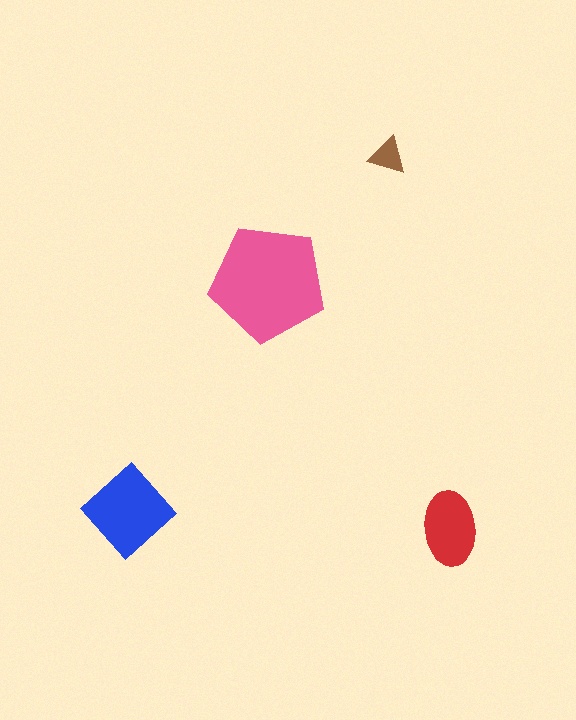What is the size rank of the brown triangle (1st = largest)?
4th.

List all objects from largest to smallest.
The pink pentagon, the blue diamond, the red ellipse, the brown triangle.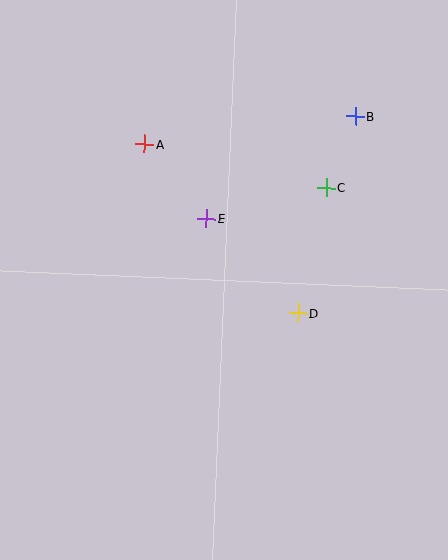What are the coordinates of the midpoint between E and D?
The midpoint between E and D is at (252, 266).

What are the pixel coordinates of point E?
Point E is at (206, 218).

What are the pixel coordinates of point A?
Point A is at (145, 144).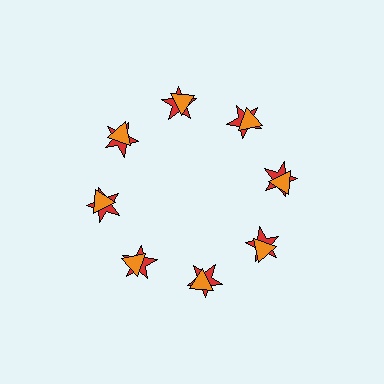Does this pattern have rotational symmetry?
Yes, this pattern has 8-fold rotational symmetry. It looks the same after rotating 45 degrees around the center.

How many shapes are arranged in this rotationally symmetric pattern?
There are 16 shapes, arranged in 8 groups of 2.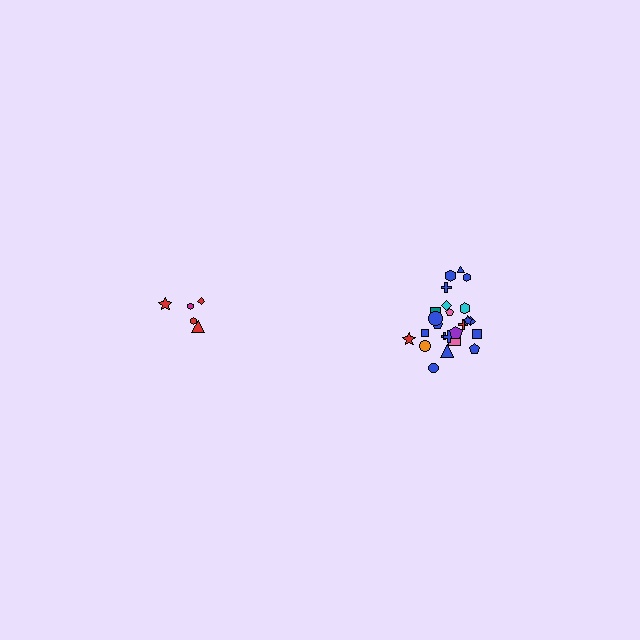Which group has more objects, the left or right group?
The right group.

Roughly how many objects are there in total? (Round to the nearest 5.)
Roughly 30 objects in total.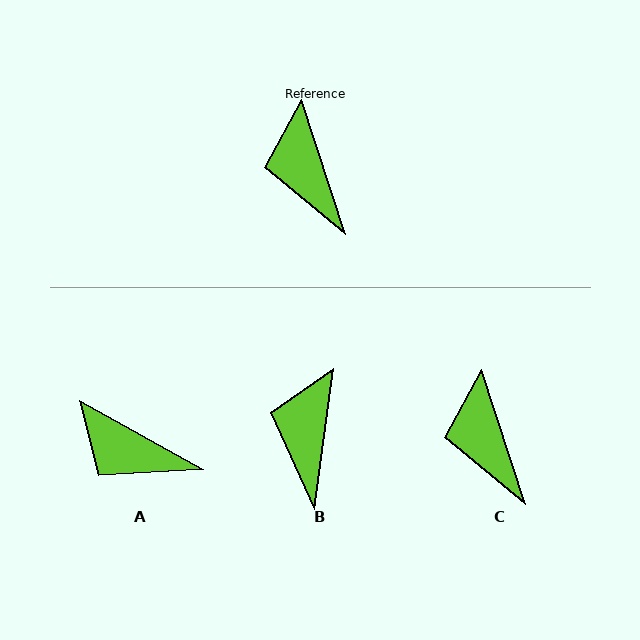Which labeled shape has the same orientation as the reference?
C.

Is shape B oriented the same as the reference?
No, it is off by about 26 degrees.